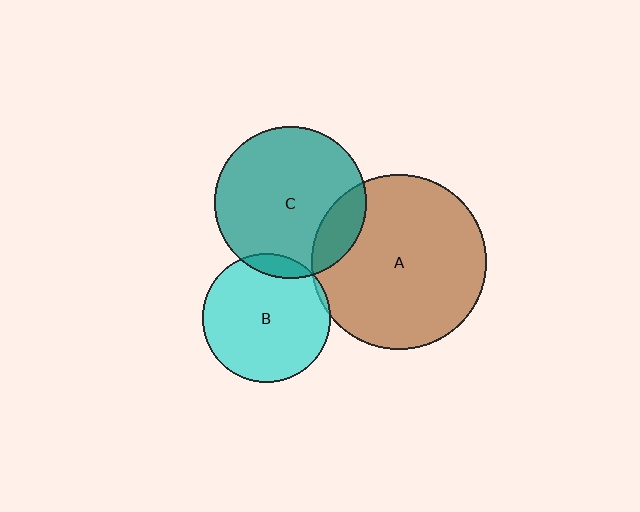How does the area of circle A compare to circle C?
Approximately 1.3 times.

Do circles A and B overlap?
Yes.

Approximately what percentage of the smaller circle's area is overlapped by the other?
Approximately 5%.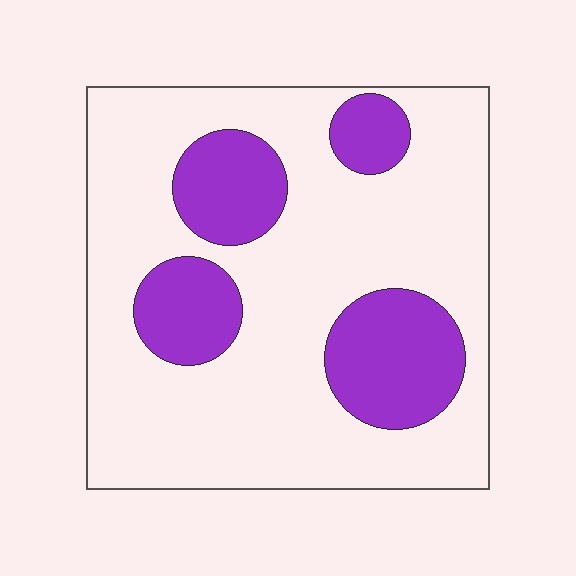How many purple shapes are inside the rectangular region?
4.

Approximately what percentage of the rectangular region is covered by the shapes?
Approximately 25%.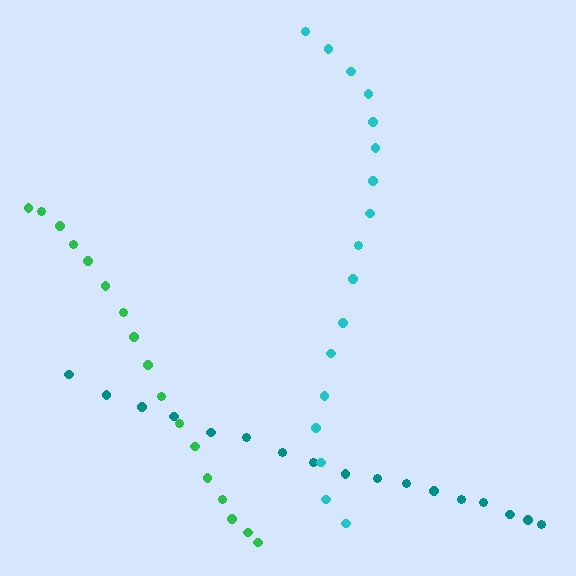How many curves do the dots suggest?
There are 3 distinct paths.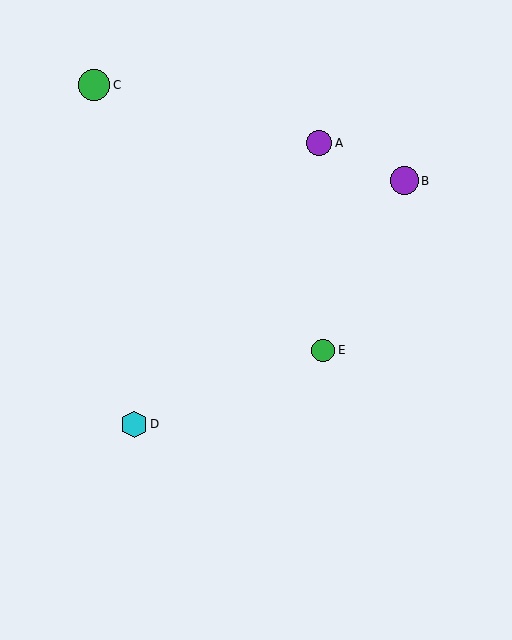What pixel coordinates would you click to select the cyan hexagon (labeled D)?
Click at (134, 424) to select the cyan hexagon D.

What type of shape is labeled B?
Shape B is a purple circle.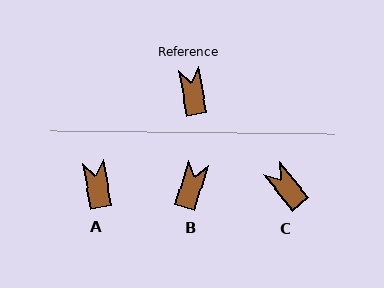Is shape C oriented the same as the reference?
No, it is off by about 28 degrees.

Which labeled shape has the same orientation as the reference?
A.